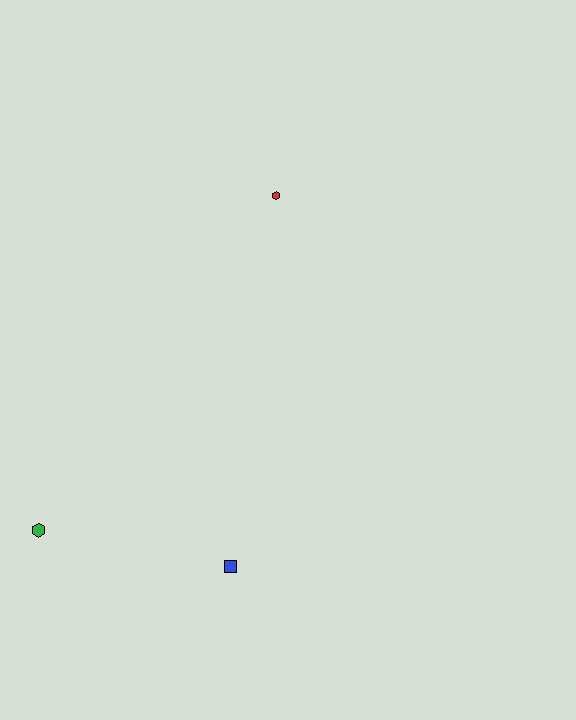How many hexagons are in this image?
There are 2 hexagons.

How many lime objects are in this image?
There are no lime objects.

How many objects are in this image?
There are 3 objects.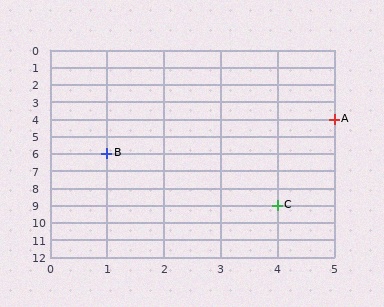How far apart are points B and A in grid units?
Points B and A are 4 columns and 2 rows apart (about 4.5 grid units diagonally).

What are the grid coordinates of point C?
Point C is at grid coordinates (4, 9).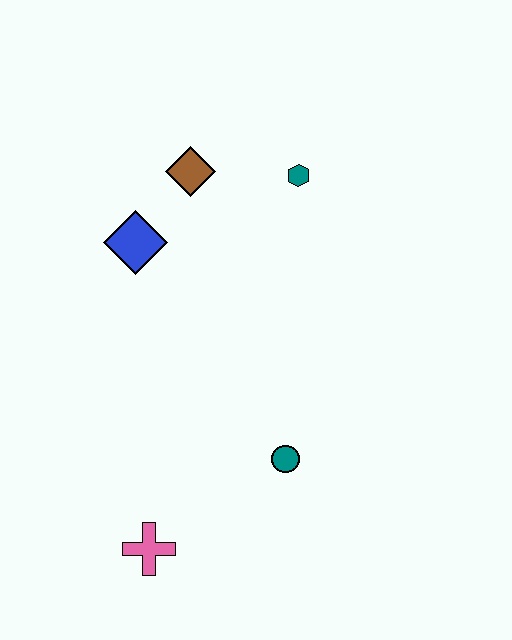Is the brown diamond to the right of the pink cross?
Yes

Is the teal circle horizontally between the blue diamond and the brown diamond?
No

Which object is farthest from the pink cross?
The teal hexagon is farthest from the pink cross.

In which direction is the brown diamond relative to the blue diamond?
The brown diamond is above the blue diamond.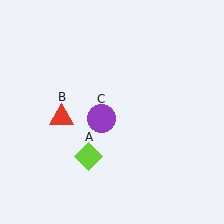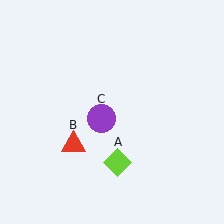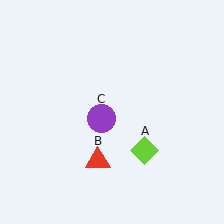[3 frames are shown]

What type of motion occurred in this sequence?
The lime diamond (object A), red triangle (object B) rotated counterclockwise around the center of the scene.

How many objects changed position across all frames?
2 objects changed position: lime diamond (object A), red triangle (object B).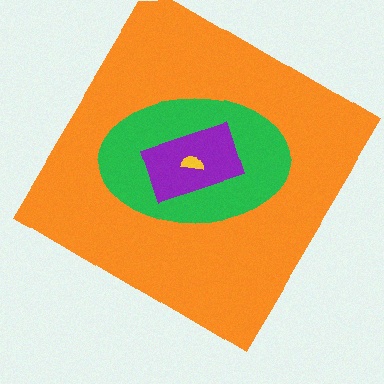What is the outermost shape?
The orange diamond.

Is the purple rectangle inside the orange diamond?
Yes.